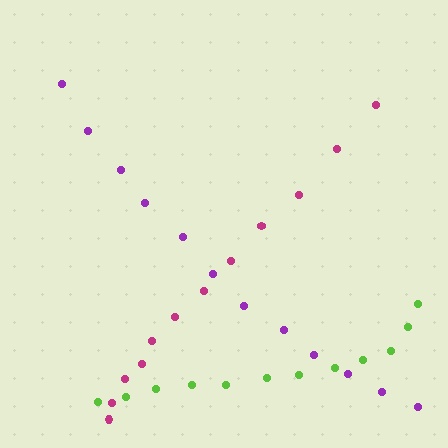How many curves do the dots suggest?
There are 3 distinct paths.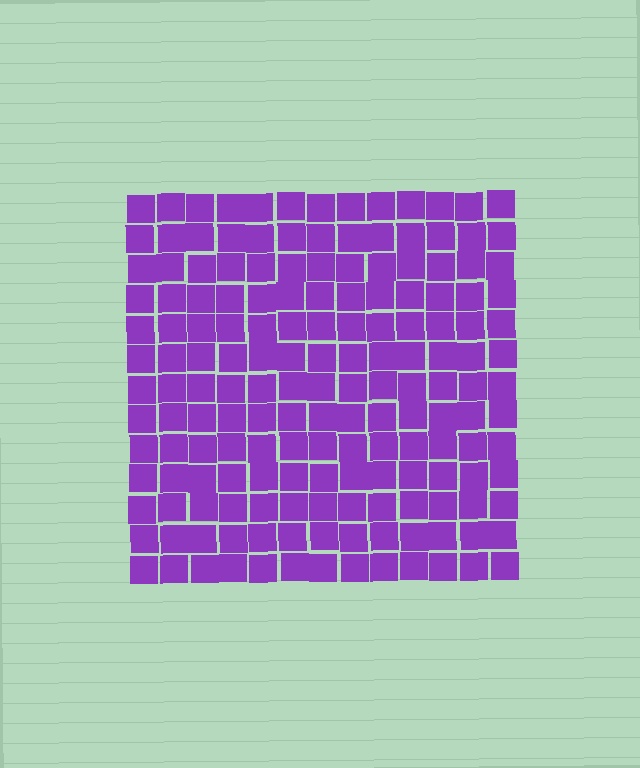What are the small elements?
The small elements are squares.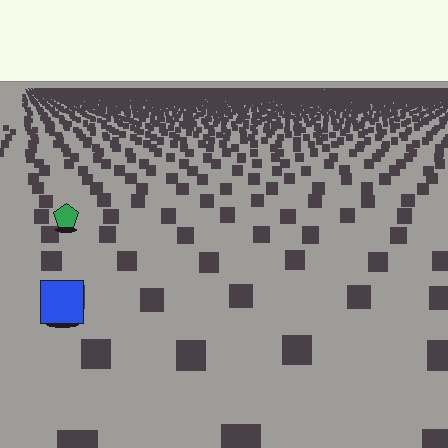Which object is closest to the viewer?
The blue square is closest. The texture marks near it are larger and more spread out.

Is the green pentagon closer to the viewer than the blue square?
No. The blue square is closer — you can tell from the texture gradient: the ground texture is coarser near it.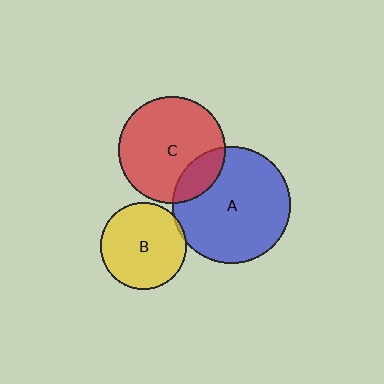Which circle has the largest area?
Circle A (blue).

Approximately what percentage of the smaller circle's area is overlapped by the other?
Approximately 5%.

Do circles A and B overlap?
Yes.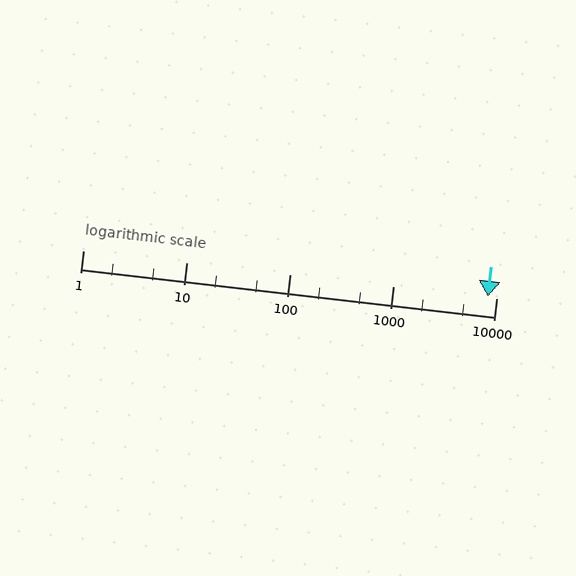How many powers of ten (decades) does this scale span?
The scale spans 4 decades, from 1 to 10000.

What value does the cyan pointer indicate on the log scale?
The pointer indicates approximately 8200.